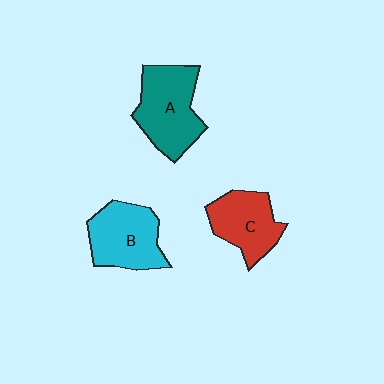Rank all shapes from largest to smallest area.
From largest to smallest: A (teal), B (cyan), C (red).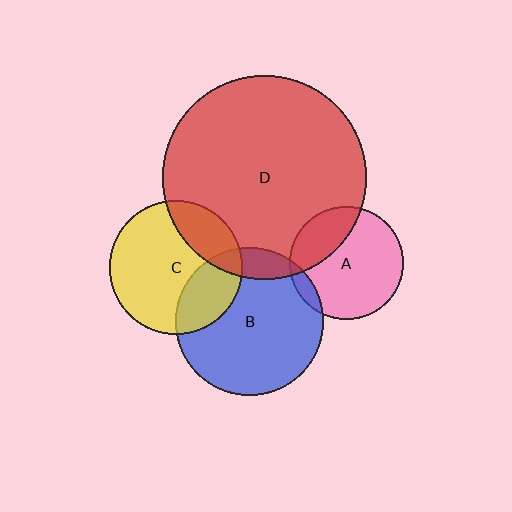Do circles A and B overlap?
Yes.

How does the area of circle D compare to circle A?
Approximately 3.2 times.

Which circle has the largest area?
Circle D (red).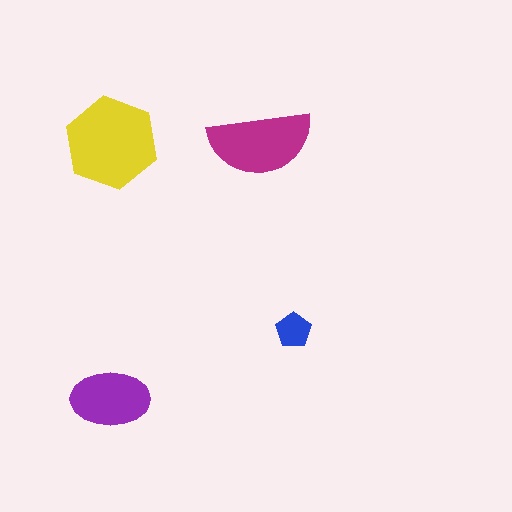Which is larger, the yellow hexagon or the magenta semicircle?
The yellow hexagon.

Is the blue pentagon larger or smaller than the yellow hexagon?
Smaller.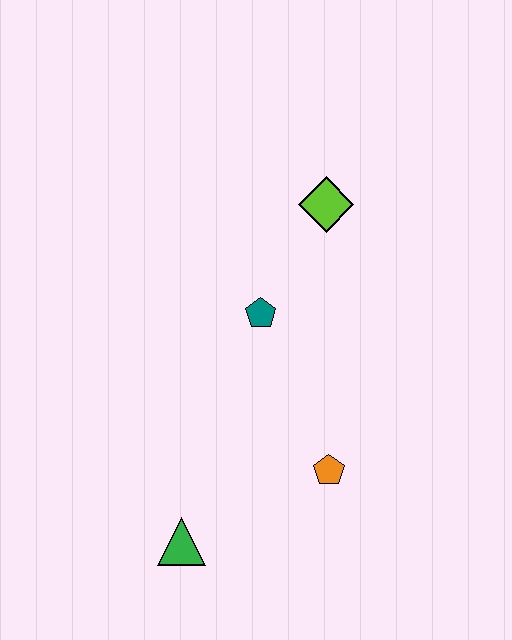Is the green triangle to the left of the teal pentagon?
Yes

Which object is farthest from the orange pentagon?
The lime diamond is farthest from the orange pentagon.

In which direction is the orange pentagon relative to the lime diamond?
The orange pentagon is below the lime diamond.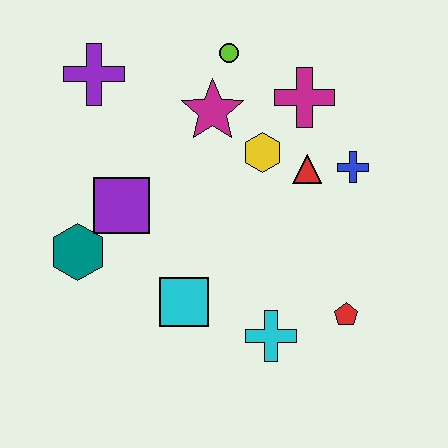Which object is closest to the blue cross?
The red triangle is closest to the blue cross.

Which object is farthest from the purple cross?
The red pentagon is farthest from the purple cross.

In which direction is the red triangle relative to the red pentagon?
The red triangle is above the red pentagon.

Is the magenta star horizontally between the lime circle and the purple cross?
Yes